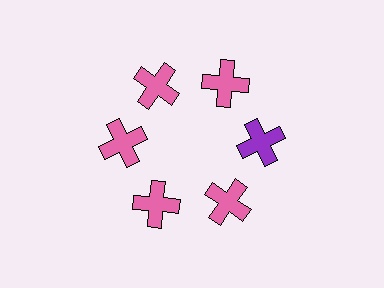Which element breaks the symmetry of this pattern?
The purple cross at roughly the 3 o'clock position breaks the symmetry. All other shapes are pink crosses.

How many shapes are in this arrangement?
There are 6 shapes arranged in a ring pattern.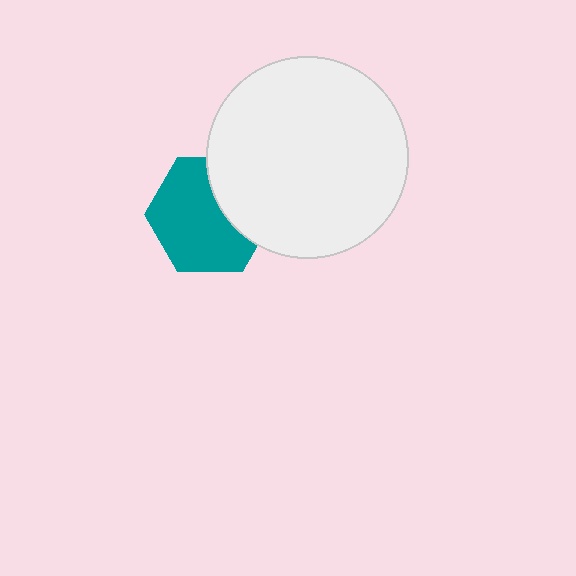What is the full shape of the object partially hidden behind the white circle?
The partially hidden object is a teal hexagon.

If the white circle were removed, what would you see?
You would see the complete teal hexagon.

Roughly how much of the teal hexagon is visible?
Most of it is visible (roughly 68%).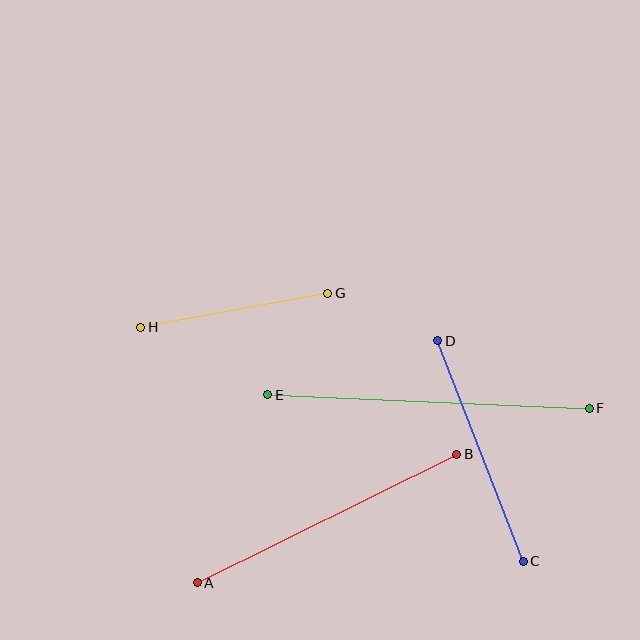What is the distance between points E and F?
The distance is approximately 322 pixels.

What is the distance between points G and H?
The distance is approximately 190 pixels.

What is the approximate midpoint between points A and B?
The midpoint is at approximately (327, 518) pixels.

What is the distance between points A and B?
The distance is approximately 290 pixels.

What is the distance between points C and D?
The distance is approximately 237 pixels.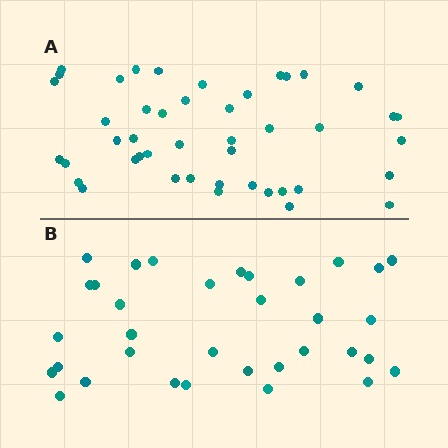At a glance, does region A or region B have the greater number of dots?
Region A (the top region) has more dots.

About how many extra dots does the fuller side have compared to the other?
Region A has roughly 12 or so more dots than region B.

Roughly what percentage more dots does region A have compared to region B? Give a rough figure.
About 30% more.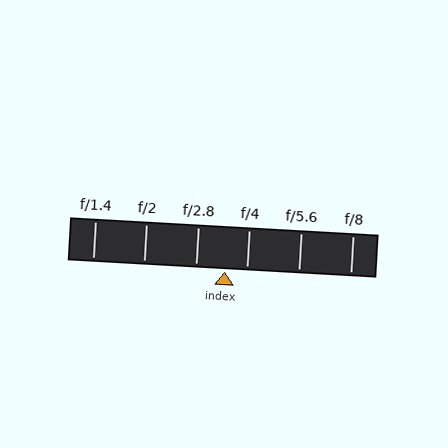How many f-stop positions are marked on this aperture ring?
There are 6 f-stop positions marked.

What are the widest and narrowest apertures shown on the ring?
The widest aperture shown is f/1.4 and the narrowest is f/8.